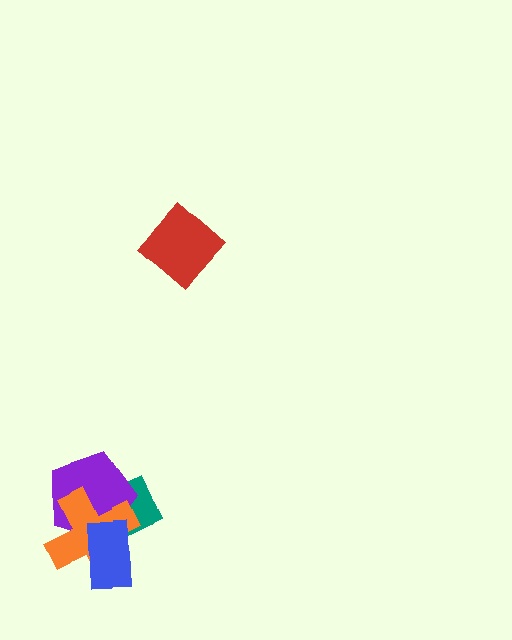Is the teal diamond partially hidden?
Yes, it is partially covered by another shape.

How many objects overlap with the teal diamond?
3 objects overlap with the teal diamond.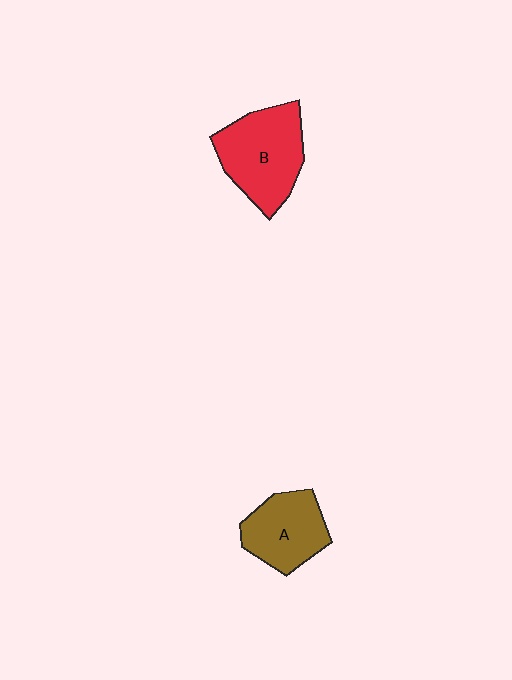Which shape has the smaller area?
Shape A (brown).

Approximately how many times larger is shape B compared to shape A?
Approximately 1.3 times.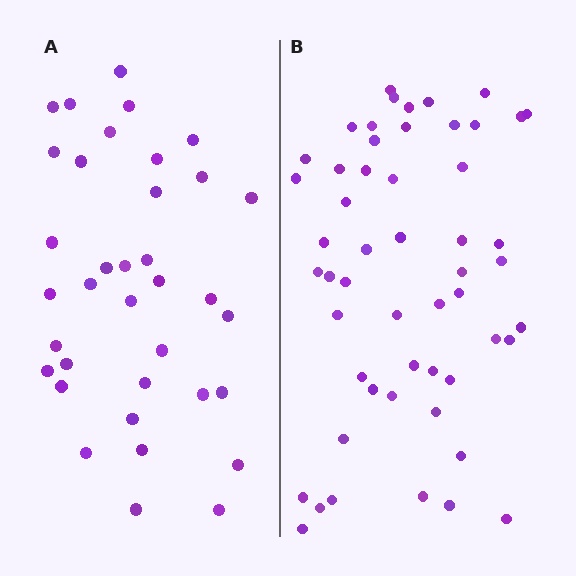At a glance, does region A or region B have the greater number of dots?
Region B (the right region) has more dots.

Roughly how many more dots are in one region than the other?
Region B has approximately 15 more dots than region A.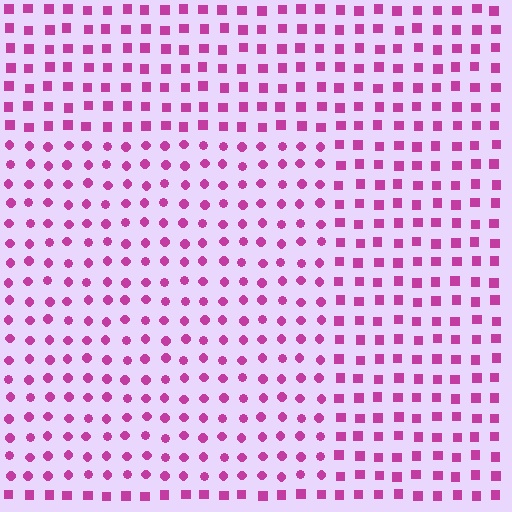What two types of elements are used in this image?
The image uses circles inside the rectangle region and squares outside it.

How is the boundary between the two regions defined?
The boundary is defined by a change in element shape: circles inside vs. squares outside. All elements share the same color and spacing.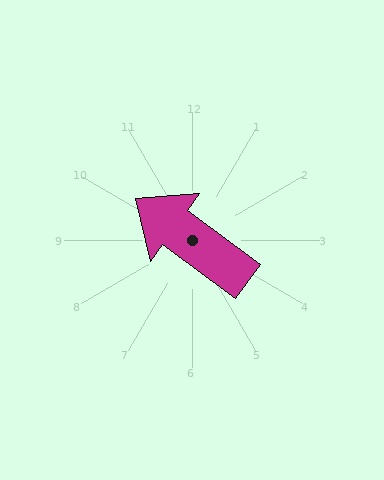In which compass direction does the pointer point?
Northwest.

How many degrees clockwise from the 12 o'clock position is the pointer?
Approximately 306 degrees.